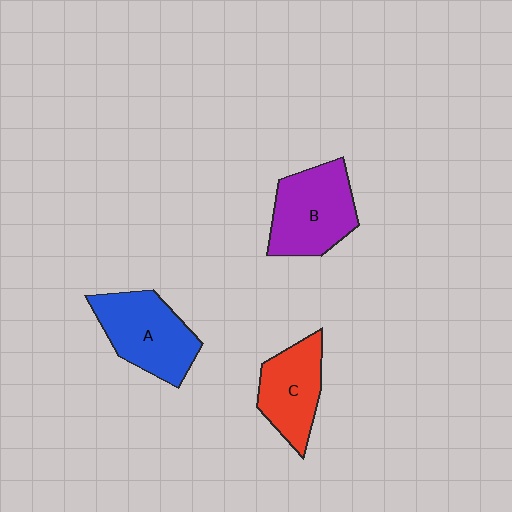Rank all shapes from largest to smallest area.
From largest to smallest: B (purple), A (blue), C (red).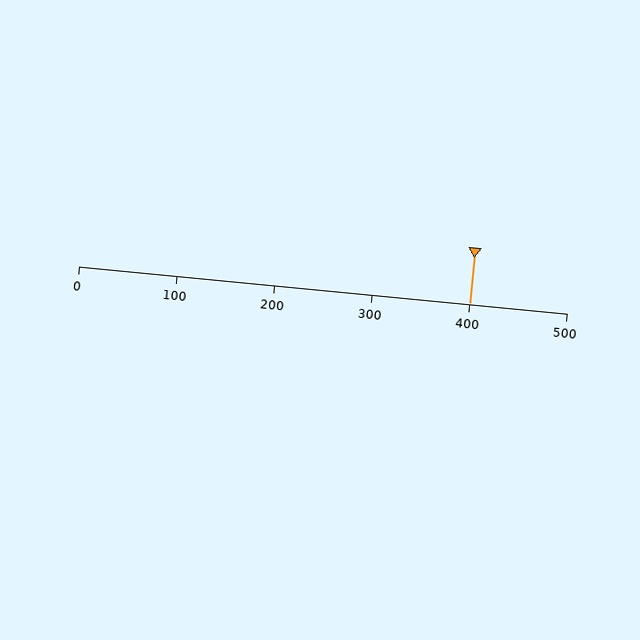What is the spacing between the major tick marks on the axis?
The major ticks are spaced 100 apart.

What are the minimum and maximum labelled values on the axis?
The axis runs from 0 to 500.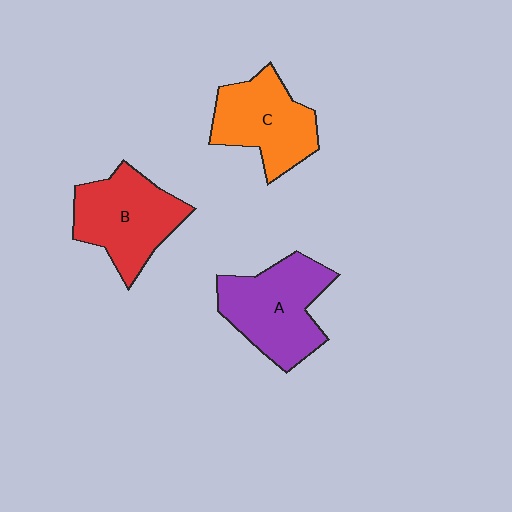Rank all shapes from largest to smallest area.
From largest to smallest: A (purple), B (red), C (orange).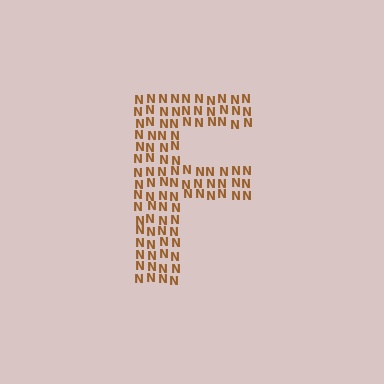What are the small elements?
The small elements are letter N's.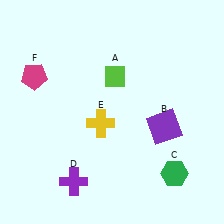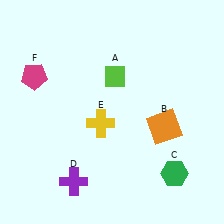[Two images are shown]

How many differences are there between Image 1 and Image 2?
There is 1 difference between the two images.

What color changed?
The square (B) changed from purple in Image 1 to orange in Image 2.